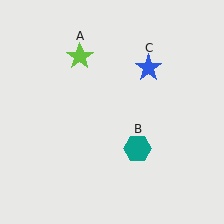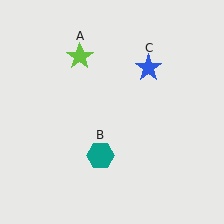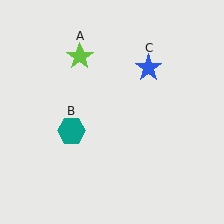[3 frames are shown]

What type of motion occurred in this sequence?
The teal hexagon (object B) rotated clockwise around the center of the scene.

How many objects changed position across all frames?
1 object changed position: teal hexagon (object B).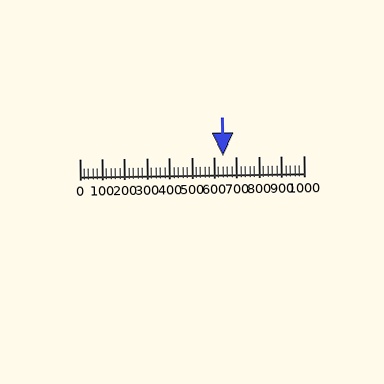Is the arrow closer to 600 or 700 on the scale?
The arrow is closer to 600.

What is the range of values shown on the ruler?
The ruler shows values from 0 to 1000.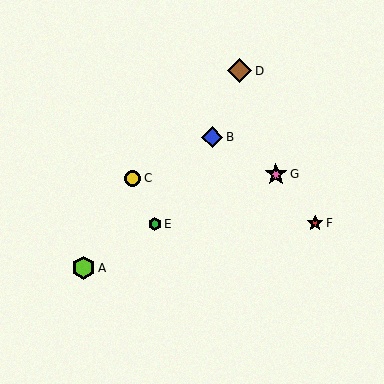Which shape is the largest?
The brown diamond (labeled D) is the largest.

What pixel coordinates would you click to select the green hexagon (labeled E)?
Click at (155, 224) to select the green hexagon E.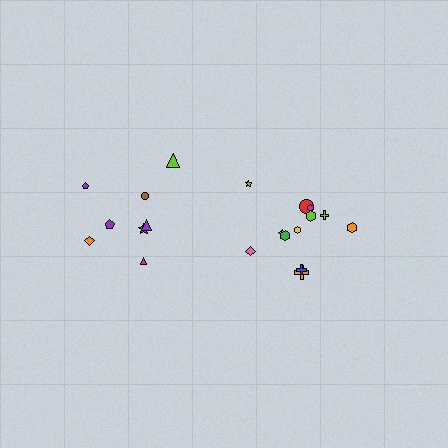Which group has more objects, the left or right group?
The right group.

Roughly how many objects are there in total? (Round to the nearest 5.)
Roughly 20 objects in total.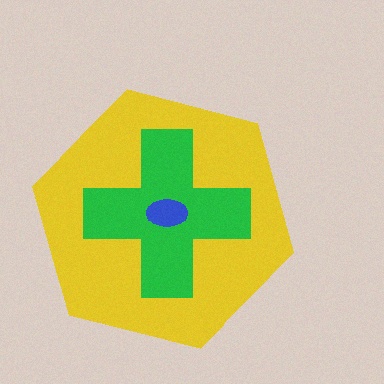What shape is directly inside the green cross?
The blue ellipse.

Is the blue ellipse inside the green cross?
Yes.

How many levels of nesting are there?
3.